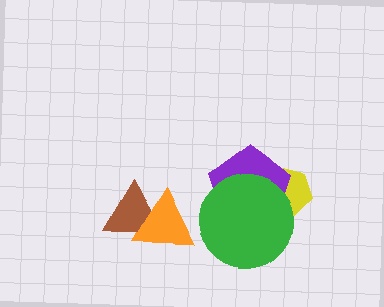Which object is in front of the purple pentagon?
The green circle is in front of the purple pentagon.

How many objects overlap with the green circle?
2 objects overlap with the green circle.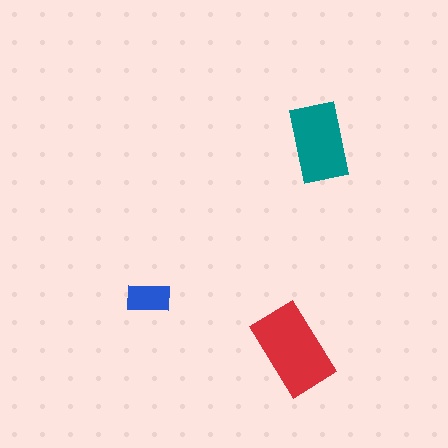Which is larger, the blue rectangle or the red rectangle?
The red one.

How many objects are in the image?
There are 3 objects in the image.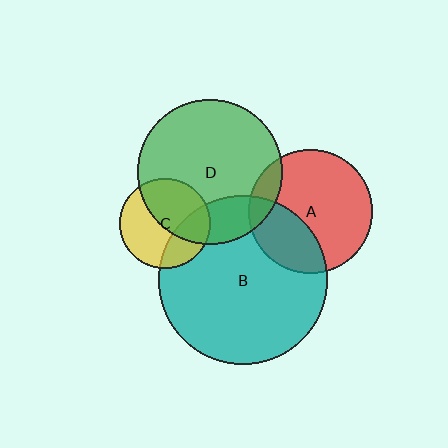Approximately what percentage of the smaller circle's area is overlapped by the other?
Approximately 20%.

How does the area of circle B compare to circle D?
Approximately 1.4 times.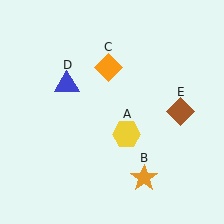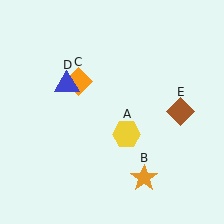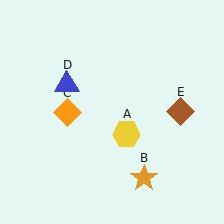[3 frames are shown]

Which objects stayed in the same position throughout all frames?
Yellow hexagon (object A) and orange star (object B) and blue triangle (object D) and brown diamond (object E) remained stationary.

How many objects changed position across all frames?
1 object changed position: orange diamond (object C).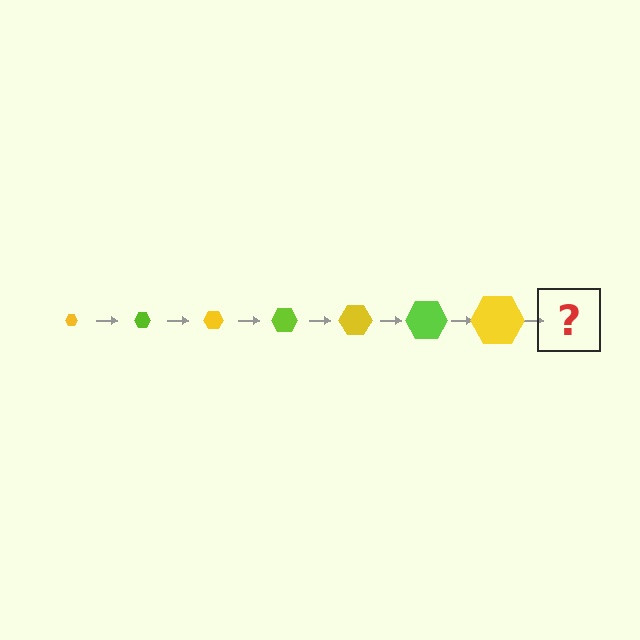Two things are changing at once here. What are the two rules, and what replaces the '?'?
The two rules are that the hexagon grows larger each step and the color cycles through yellow and lime. The '?' should be a lime hexagon, larger than the previous one.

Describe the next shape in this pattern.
It should be a lime hexagon, larger than the previous one.